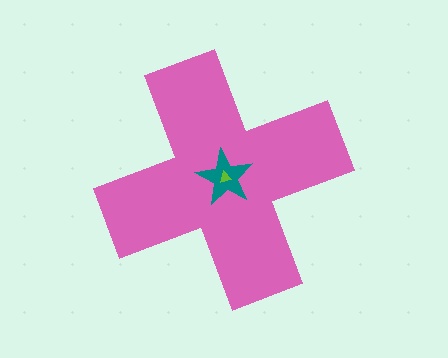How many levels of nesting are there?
3.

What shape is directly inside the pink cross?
The teal star.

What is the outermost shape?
The pink cross.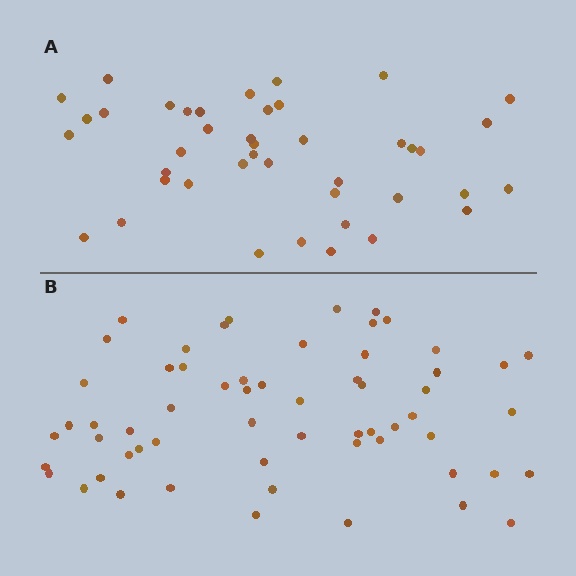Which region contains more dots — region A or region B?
Region B (the bottom region) has more dots.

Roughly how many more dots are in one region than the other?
Region B has approximately 20 more dots than region A.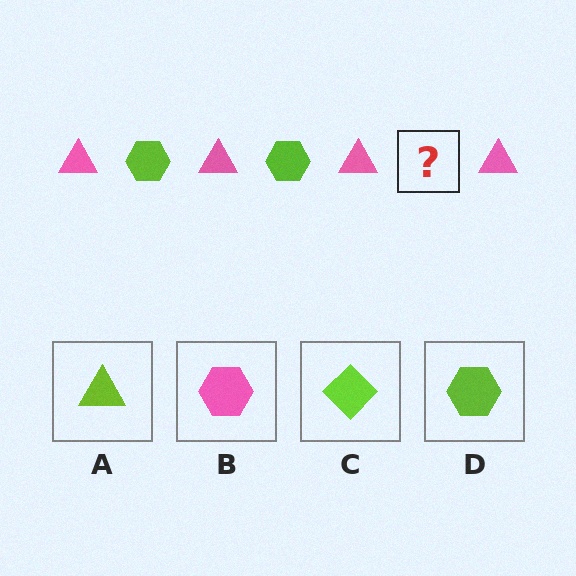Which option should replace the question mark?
Option D.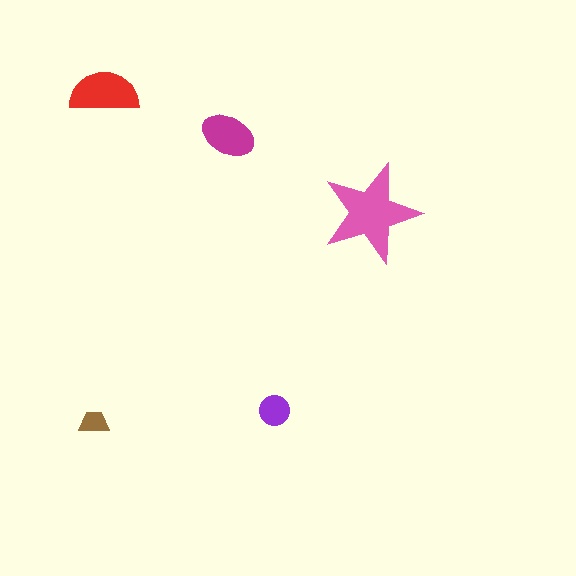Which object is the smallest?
The brown trapezoid.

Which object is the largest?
The pink star.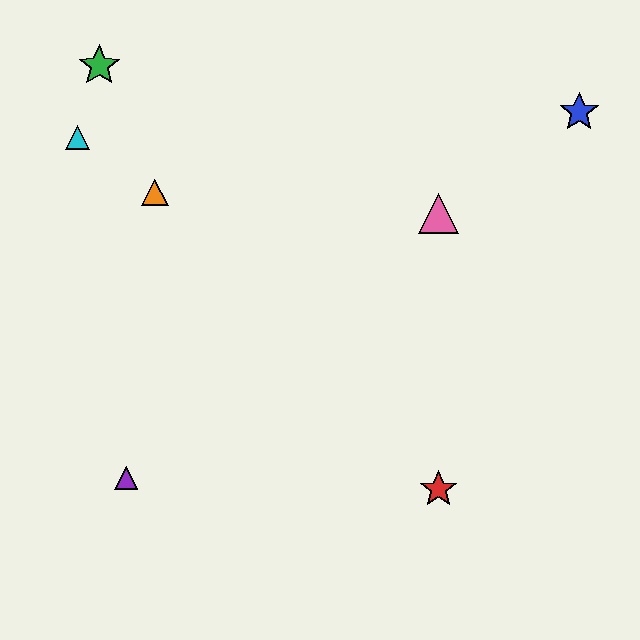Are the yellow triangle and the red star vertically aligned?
Yes, both are at x≈438.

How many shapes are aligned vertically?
3 shapes (the red star, the yellow triangle, the pink triangle) are aligned vertically.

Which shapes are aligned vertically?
The red star, the yellow triangle, the pink triangle are aligned vertically.